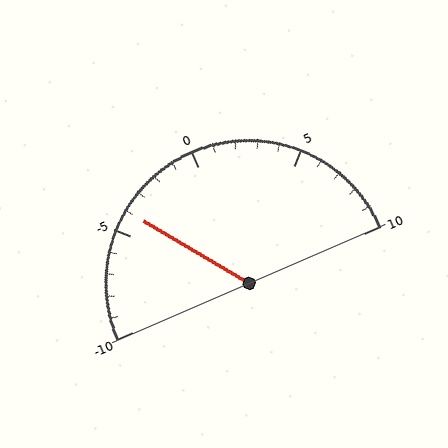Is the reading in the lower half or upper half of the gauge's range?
The reading is in the lower half of the range (-10 to 10).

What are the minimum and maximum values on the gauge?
The gauge ranges from -10 to 10.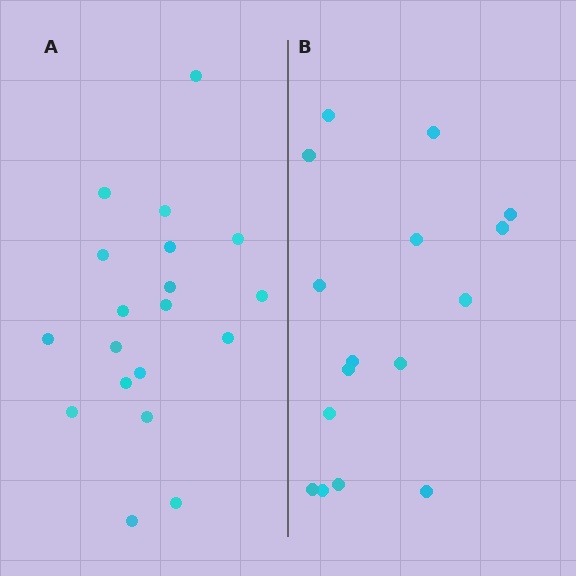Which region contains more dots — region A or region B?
Region A (the left region) has more dots.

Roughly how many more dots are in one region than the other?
Region A has just a few more — roughly 2 or 3 more dots than region B.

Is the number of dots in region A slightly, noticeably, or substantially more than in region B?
Region A has only slightly more — the two regions are fairly close. The ratio is roughly 1.2 to 1.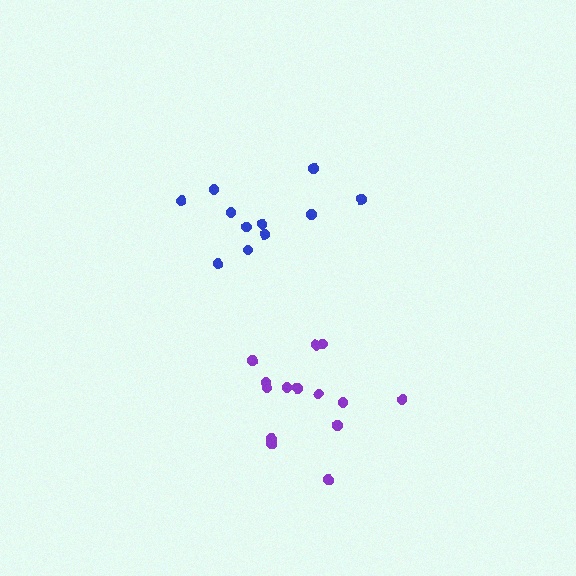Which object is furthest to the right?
The purple cluster is rightmost.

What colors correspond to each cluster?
The clusters are colored: blue, purple.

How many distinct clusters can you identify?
There are 2 distinct clusters.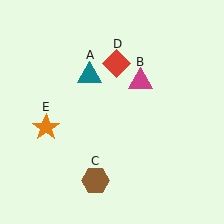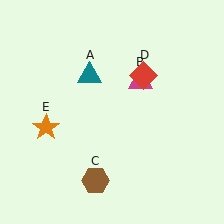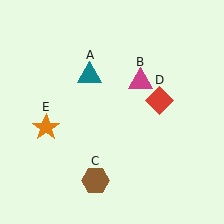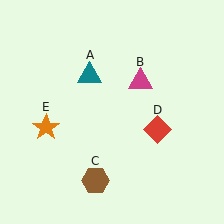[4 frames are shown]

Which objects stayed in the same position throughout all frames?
Teal triangle (object A) and magenta triangle (object B) and brown hexagon (object C) and orange star (object E) remained stationary.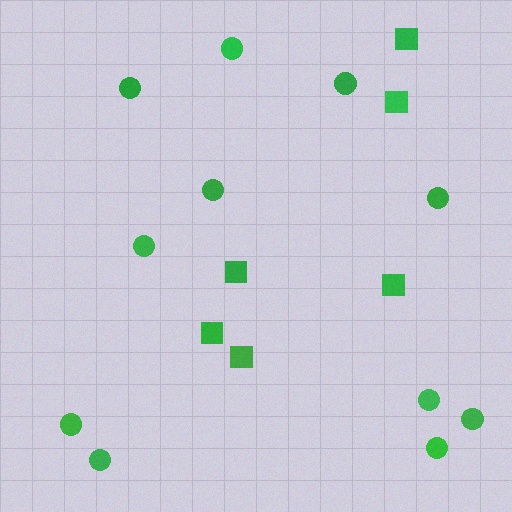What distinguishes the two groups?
There are 2 groups: one group of squares (6) and one group of circles (11).